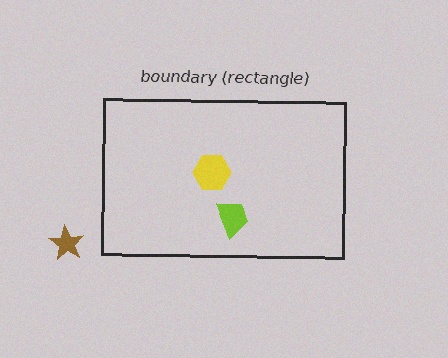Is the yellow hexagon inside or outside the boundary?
Inside.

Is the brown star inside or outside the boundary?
Outside.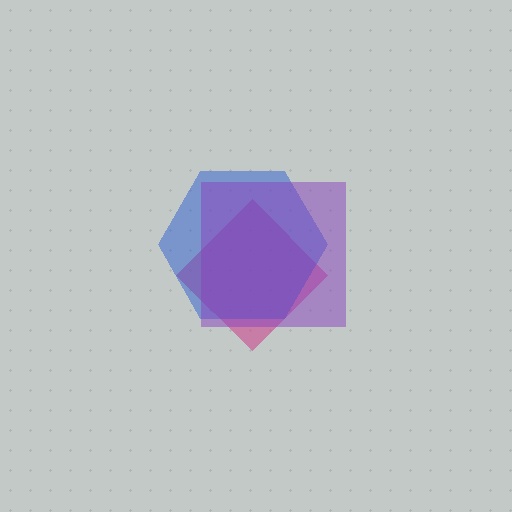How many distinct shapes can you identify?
There are 3 distinct shapes: a magenta diamond, a blue hexagon, a purple square.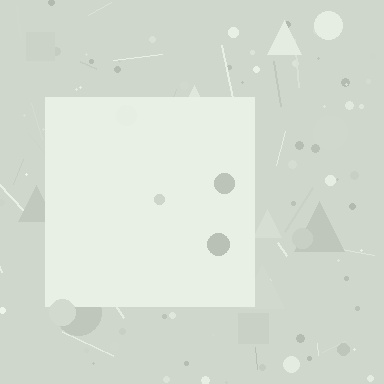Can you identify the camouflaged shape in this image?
The camouflaged shape is a square.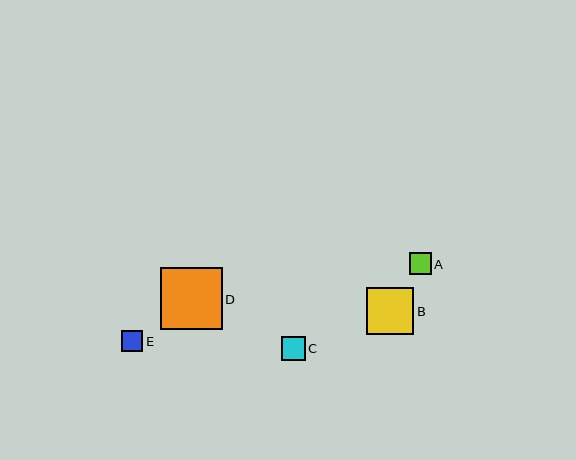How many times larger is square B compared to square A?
Square B is approximately 2.2 times the size of square A.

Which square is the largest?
Square D is the largest with a size of approximately 62 pixels.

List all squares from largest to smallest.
From largest to smallest: D, B, C, A, E.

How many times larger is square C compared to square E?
Square C is approximately 1.1 times the size of square E.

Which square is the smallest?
Square E is the smallest with a size of approximately 21 pixels.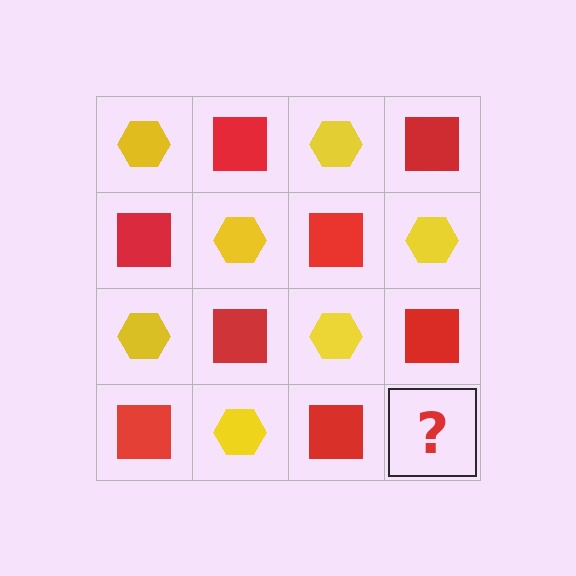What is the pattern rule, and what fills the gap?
The rule is that it alternates yellow hexagon and red square in a checkerboard pattern. The gap should be filled with a yellow hexagon.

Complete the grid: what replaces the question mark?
The question mark should be replaced with a yellow hexagon.